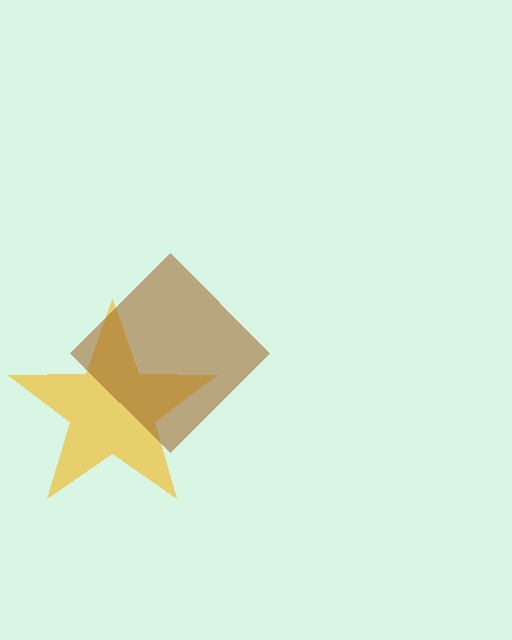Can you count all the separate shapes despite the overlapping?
Yes, there are 2 separate shapes.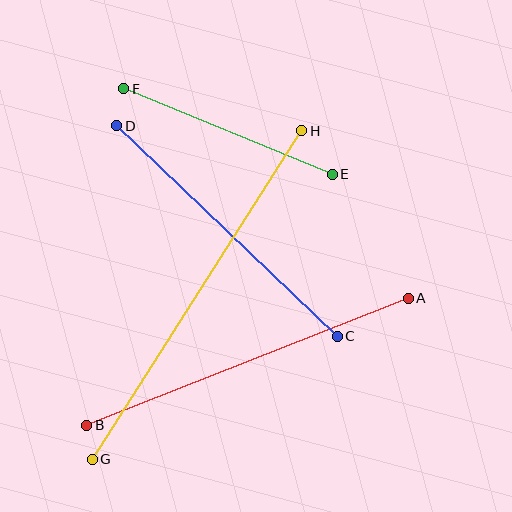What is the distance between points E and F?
The distance is approximately 225 pixels.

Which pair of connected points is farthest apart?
Points G and H are farthest apart.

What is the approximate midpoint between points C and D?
The midpoint is at approximately (227, 231) pixels.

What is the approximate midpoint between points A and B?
The midpoint is at approximately (247, 362) pixels.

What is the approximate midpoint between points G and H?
The midpoint is at approximately (197, 295) pixels.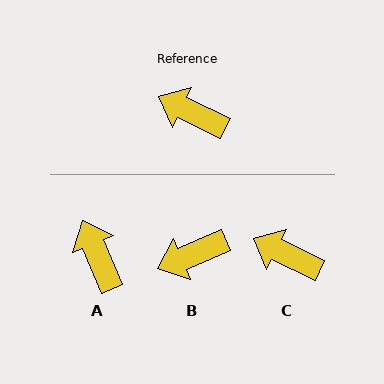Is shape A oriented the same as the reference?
No, it is off by about 41 degrees.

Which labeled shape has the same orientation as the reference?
C.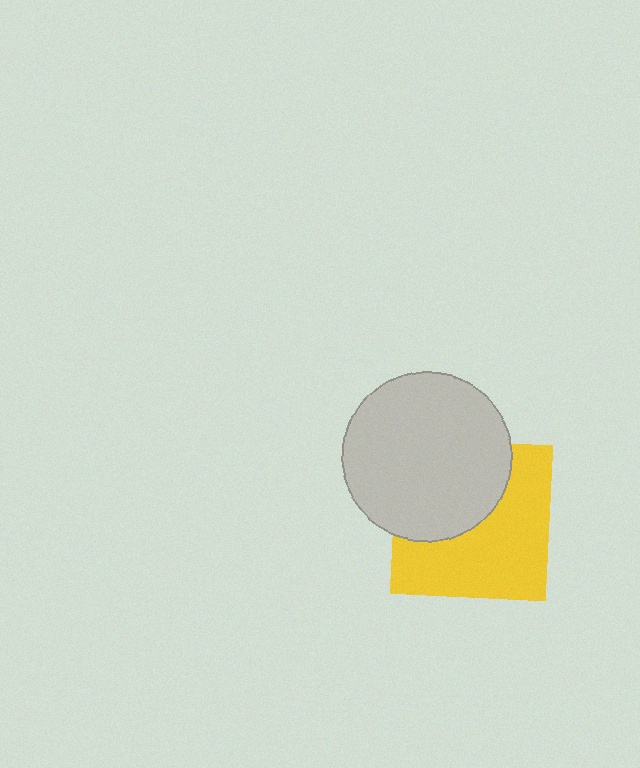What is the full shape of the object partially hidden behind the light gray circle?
The partially hidden object is a yellow square.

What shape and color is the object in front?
The object in front is a light gray circle.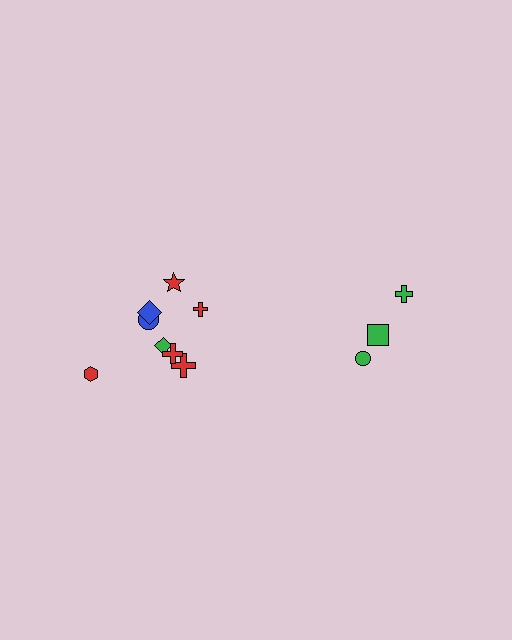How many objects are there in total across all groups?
There are 11 objects.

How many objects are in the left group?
There are 8 objects.